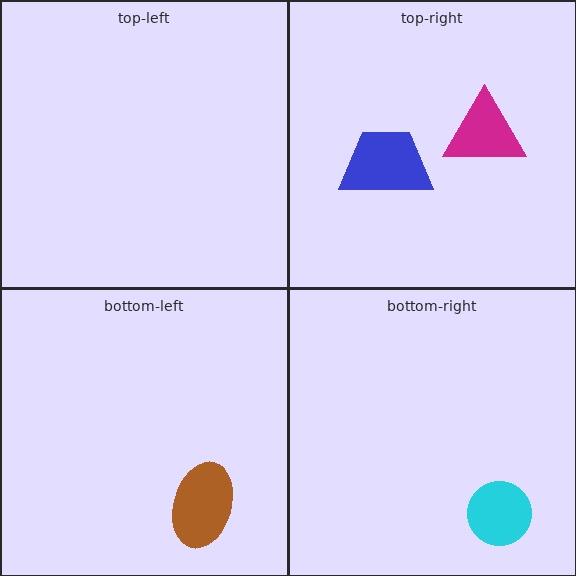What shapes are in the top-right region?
The magenta triangle, the blue trapezoid.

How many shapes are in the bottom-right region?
1.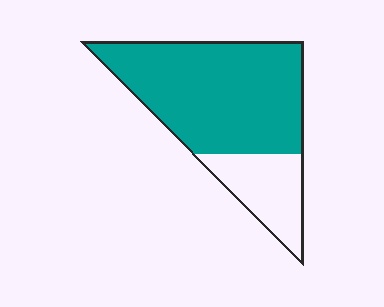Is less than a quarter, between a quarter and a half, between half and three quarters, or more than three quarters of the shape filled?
More than three quarters.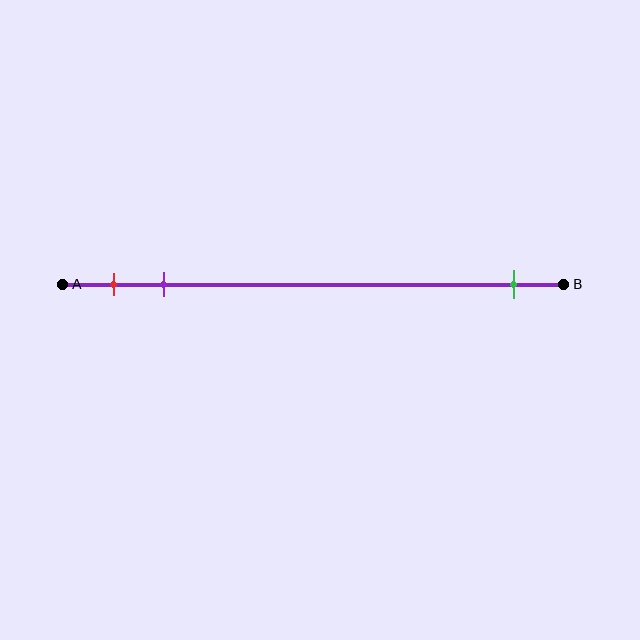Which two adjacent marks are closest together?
The red and purple marks are the closest adjacent pair.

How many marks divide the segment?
There are 3 marks dividing the segment.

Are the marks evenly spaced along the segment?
No, the marks are not evenly spaced.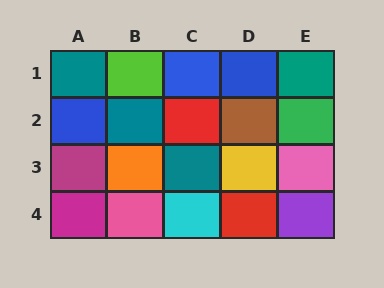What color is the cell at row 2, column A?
Blue.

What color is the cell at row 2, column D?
Brown.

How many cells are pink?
2 cells are pink.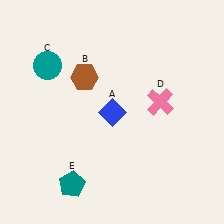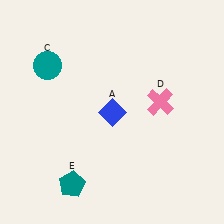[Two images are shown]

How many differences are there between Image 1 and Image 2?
There is 1 difference between the two images.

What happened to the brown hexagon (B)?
The brown hexagon (B) was removed in Image 2. It was in the top-left area of Image 1.